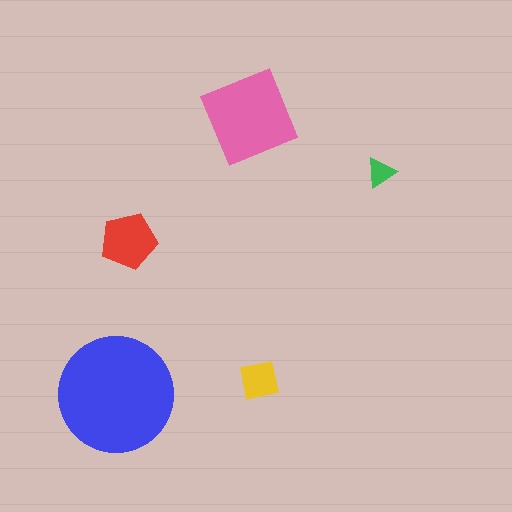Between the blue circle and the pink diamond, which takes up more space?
The blue circle.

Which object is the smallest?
The green triangle.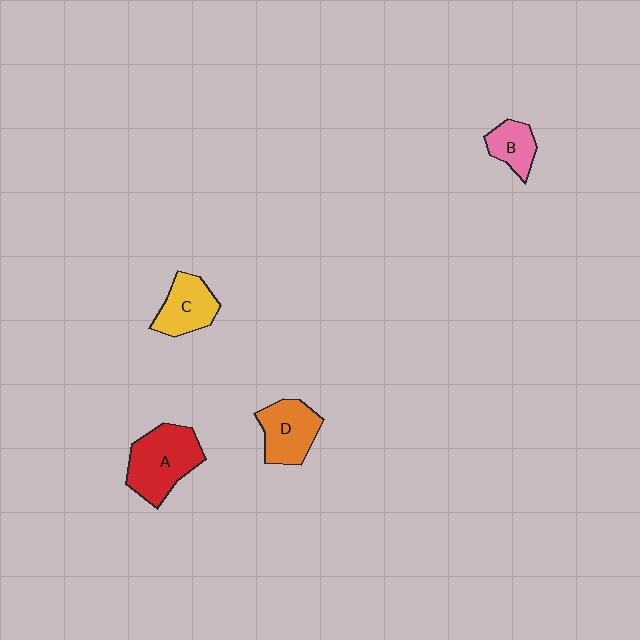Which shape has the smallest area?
Shape B (pink).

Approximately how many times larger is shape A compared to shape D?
Approximately 1.3 times.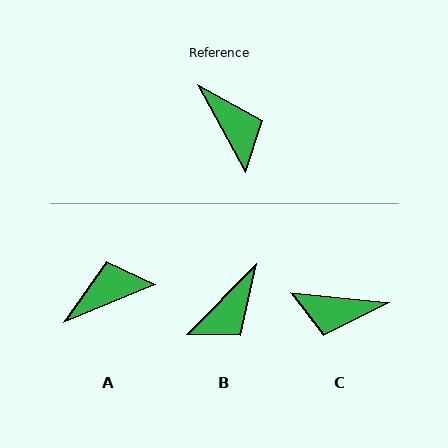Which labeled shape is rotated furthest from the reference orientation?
C, about 125 degrees away.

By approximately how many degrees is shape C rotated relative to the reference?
Approximately 125 degrees clockwise.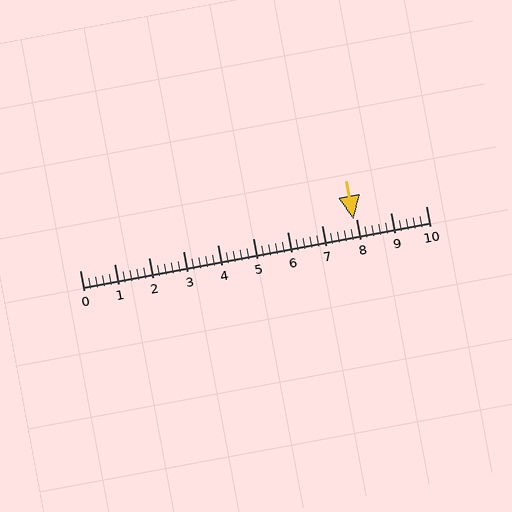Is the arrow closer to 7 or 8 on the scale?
The arrow is closer to 8.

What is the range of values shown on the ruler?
The ruler shows values from 0 to 10.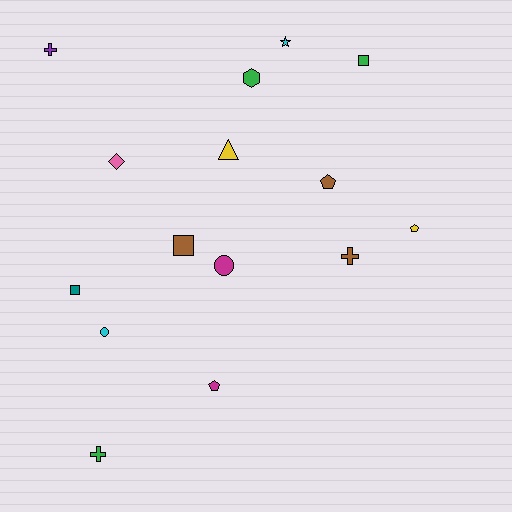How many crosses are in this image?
There are 3 crosses.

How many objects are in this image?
There are 15 objects.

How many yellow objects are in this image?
There are 2 yellow objects.